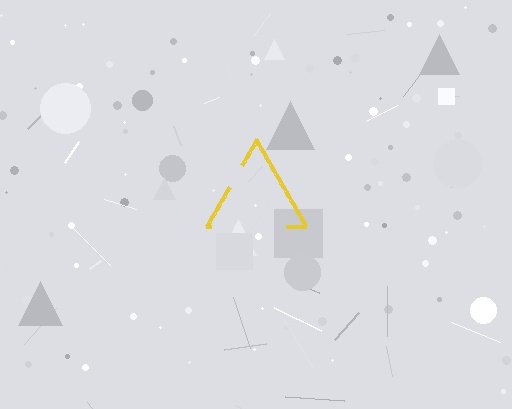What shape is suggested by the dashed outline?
The dashed outline suggests a triangle.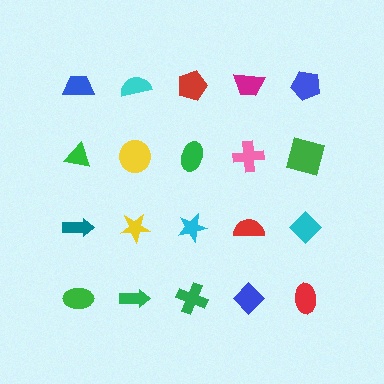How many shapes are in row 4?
5 shapes.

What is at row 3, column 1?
A teal arrow.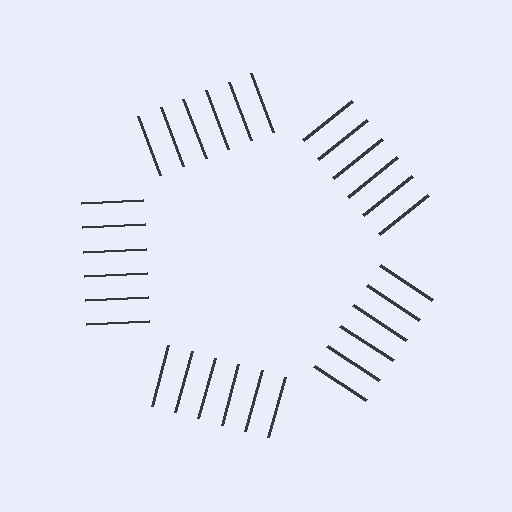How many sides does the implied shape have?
5 sides — the line-ends trace a pentagon.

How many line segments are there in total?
30 — 6 along each of the 5 edges.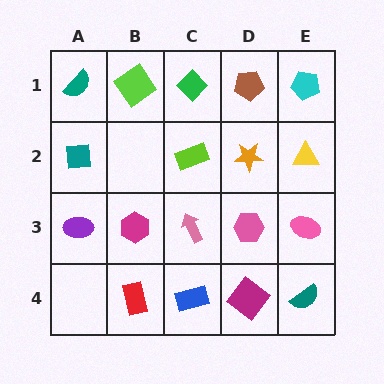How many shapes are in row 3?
5 shapes.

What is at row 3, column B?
A magenta hexagon.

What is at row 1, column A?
A teal semicircle.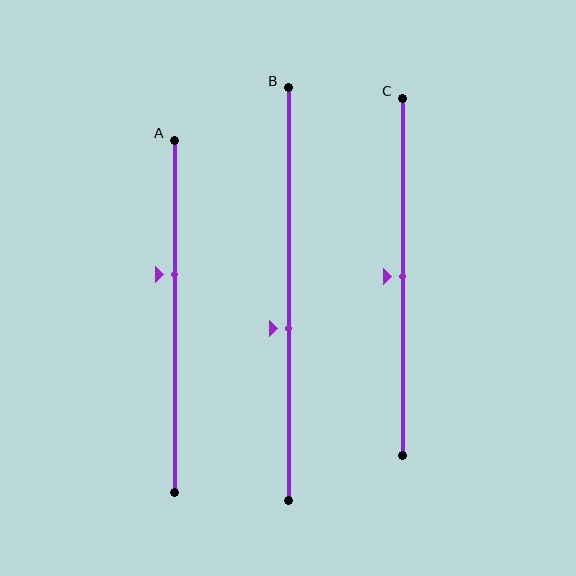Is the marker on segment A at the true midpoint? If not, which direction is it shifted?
No, the marker on segment A is shifted upward by about 12% of the segment length.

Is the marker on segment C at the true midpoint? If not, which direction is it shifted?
Yes, the marker on segment C is at the true midpoint.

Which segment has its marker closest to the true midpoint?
Segment C has its marker closest to the true midpoint.